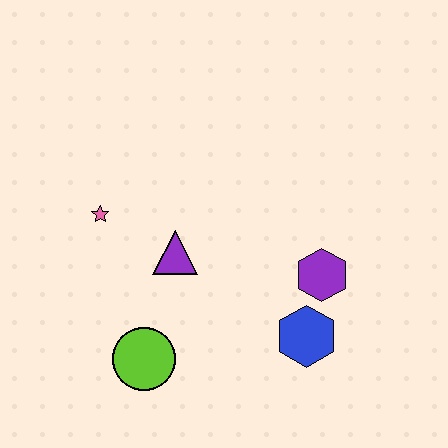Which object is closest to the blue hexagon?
The purple hexagon is closest to the blue hexagon.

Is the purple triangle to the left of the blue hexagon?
Yes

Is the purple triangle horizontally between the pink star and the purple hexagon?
Yes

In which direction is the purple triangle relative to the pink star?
The purple triangle is to the right of the pink star.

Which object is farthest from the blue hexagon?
The pink star is farthest from the blue hexagon.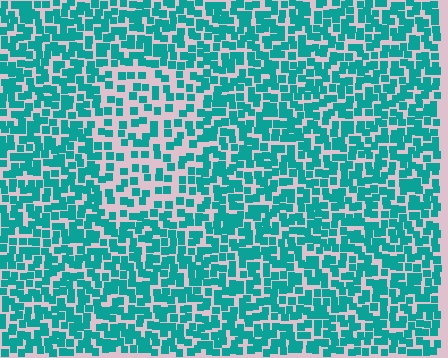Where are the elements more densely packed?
The elements are more densely packed outside the rectangle boundary.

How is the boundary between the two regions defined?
The boundary is defined by a change in element density (approximately 1.9x ratio). All elements are the same color, size, and shape.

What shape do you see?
I see a rectangle.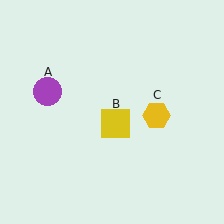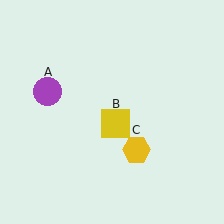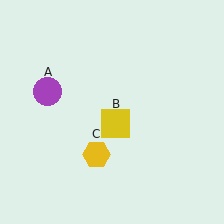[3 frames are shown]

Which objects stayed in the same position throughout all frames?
Purple circle (object A) and yellow square (object B) remained stationary.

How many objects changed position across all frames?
1 object changed position: yellow hexagon (object C).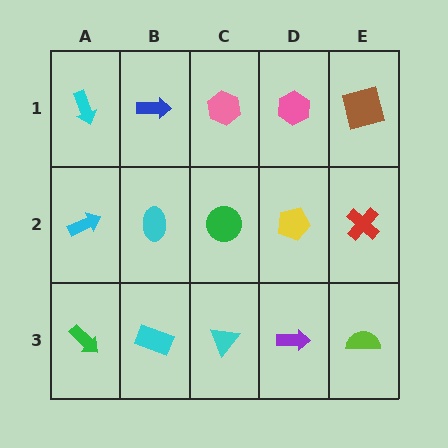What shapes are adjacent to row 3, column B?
A cyan ellipse (row 2, column B), a green arrow (row 3, column A), a cyan triangle (row 3, column C).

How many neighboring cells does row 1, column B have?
3.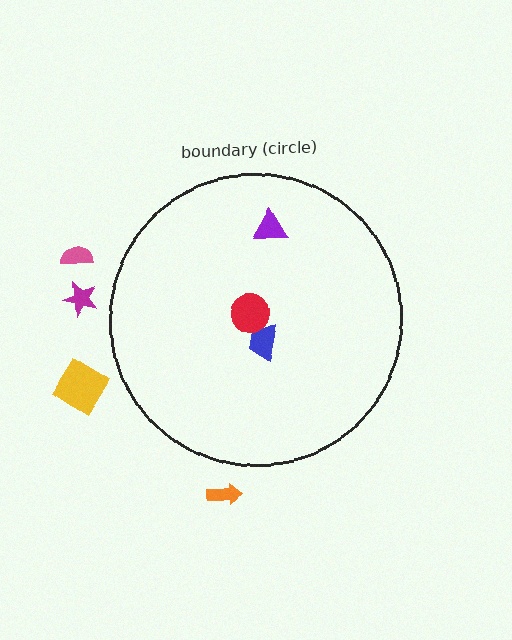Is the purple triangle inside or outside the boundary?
Inside.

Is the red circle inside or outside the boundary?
Inside.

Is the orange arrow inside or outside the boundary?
Outside.